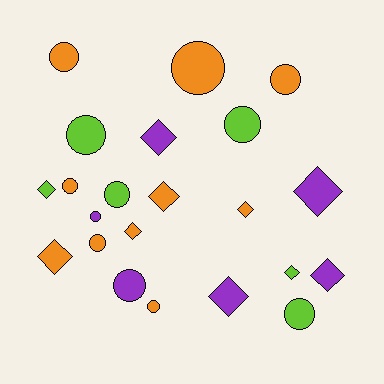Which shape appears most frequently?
Circle, with 12 objects.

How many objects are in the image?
There are 22 objects.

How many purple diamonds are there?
There are 4 purple diamonds.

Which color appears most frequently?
Orange, with 10 objects.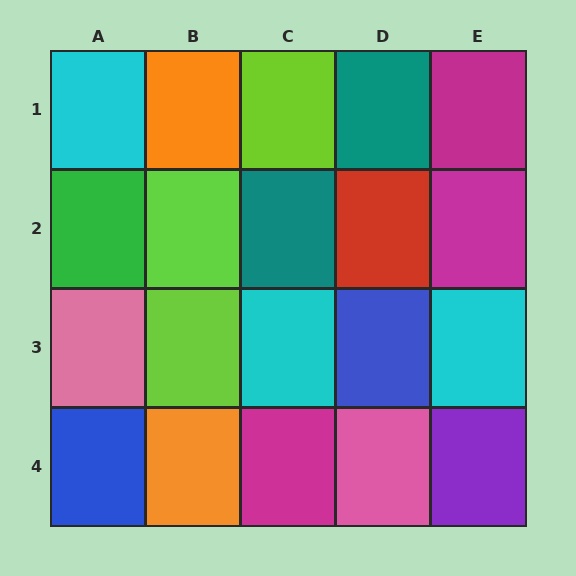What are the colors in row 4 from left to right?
Blue, orange, magenta, pink, purple.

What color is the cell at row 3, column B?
Lime.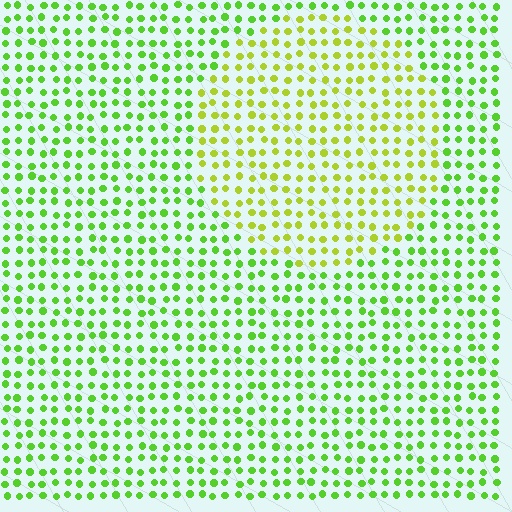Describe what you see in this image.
The image is filled with small lime elements in a uniform arrangement. A circle-shaped region is visible where the elements are tinted to a slightly different hue, forming a subtle color boundary.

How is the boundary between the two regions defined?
The boundary is defined purely by a slight shift in hue (about 32 degrees). Spacing, size, and orientation are identical on both sides.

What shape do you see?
I see a circle.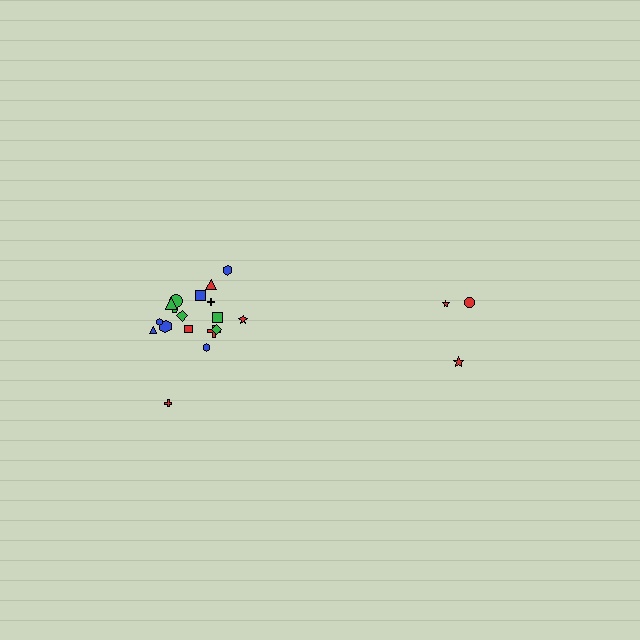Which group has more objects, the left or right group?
The left group.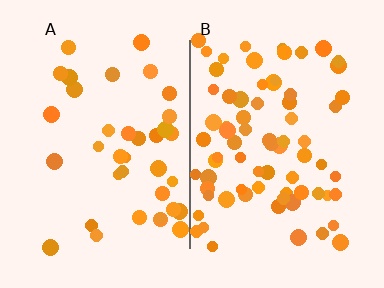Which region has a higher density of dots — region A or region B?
B (the right).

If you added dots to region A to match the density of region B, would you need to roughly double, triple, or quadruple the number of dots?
Approximately double.